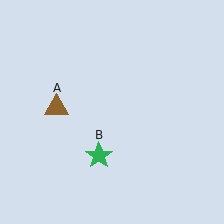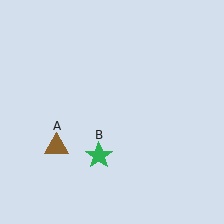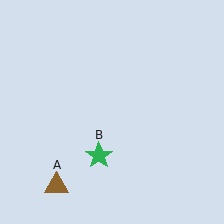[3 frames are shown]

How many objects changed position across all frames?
1 object changed position: brown triangle (object A).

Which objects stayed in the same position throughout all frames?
Green star (object B) remained stationary.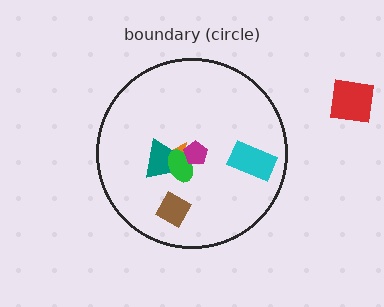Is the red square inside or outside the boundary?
Outside.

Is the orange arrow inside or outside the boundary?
Inside.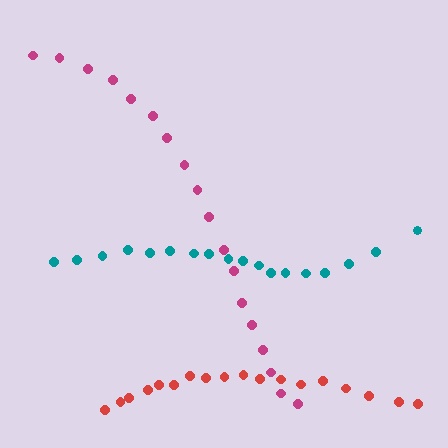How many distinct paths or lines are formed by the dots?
There are 3 distinct paths.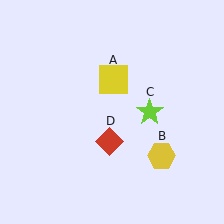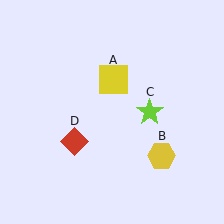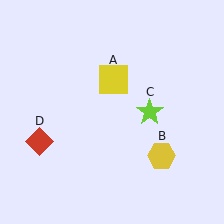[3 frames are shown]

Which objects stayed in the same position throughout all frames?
Yellow square (object A) and yellow hexagon (object B) and lime star (object C) remained stationary.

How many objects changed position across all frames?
1 object changed position: red diamond (object D).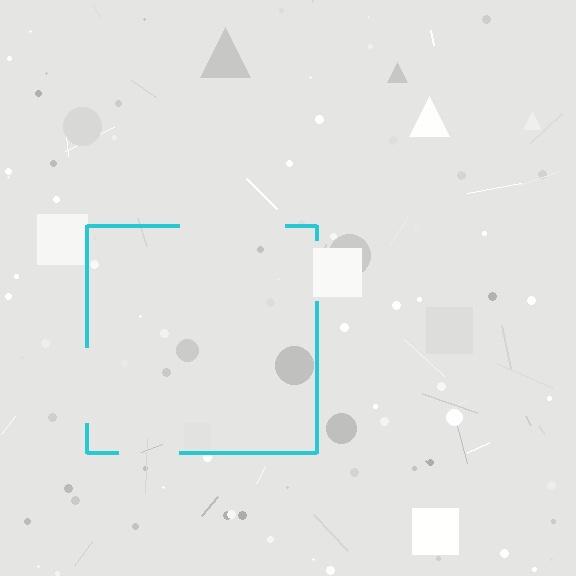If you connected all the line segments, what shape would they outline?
They would outline a square.